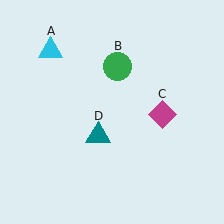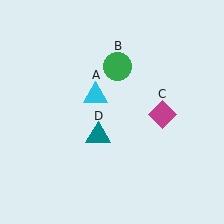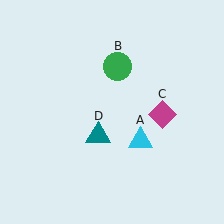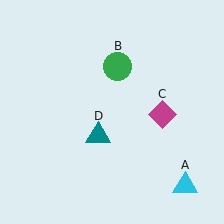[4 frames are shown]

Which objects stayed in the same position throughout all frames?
Green circle (object B) and magenta diamond (object C) and teal triangle (object D) remained stationary.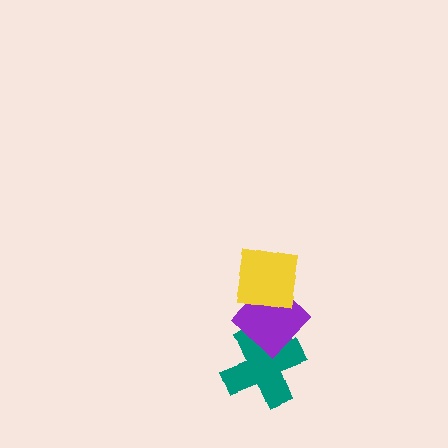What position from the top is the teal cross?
The teal cross is 3rd from the top.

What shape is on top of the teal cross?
The purple diamond is on top of the teal cross.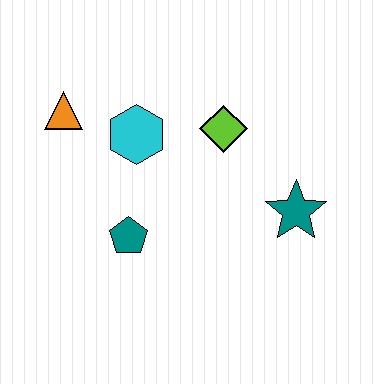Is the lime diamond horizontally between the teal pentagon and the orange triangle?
No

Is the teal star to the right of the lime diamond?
Yes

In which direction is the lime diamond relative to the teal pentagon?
The lime diamond is above the teal pentagon.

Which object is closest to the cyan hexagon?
The orange triangle is closest to the cyan hexagon.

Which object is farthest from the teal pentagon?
The teal star is farthest from the teal pentagon.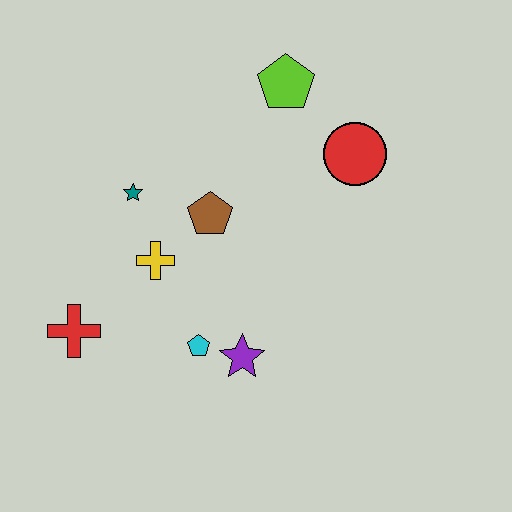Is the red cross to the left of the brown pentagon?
Yes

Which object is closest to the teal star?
The yellow cross is closest to the teal star.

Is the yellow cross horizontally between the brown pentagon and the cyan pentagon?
No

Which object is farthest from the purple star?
The lime pentagon is farthest from the purple star.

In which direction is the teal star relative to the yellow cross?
The teal star is above the yellow cross.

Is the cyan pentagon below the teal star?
Yes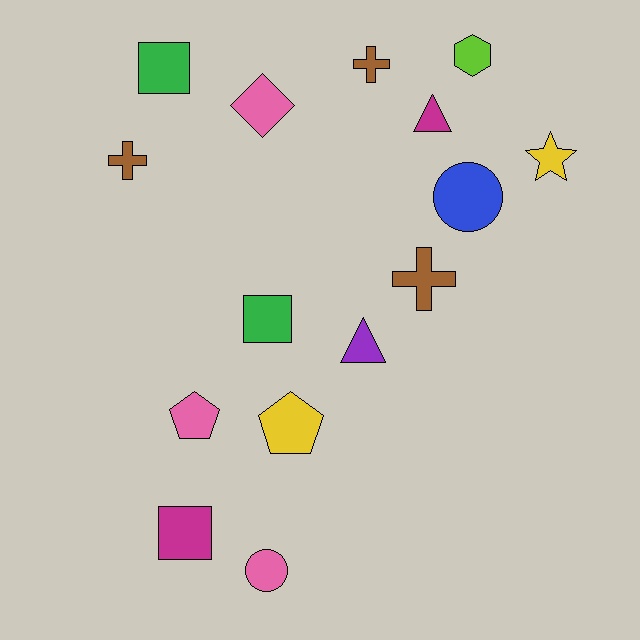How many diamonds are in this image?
There is 1 diamond.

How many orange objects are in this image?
There are no orange objects.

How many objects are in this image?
There are 15 objects.